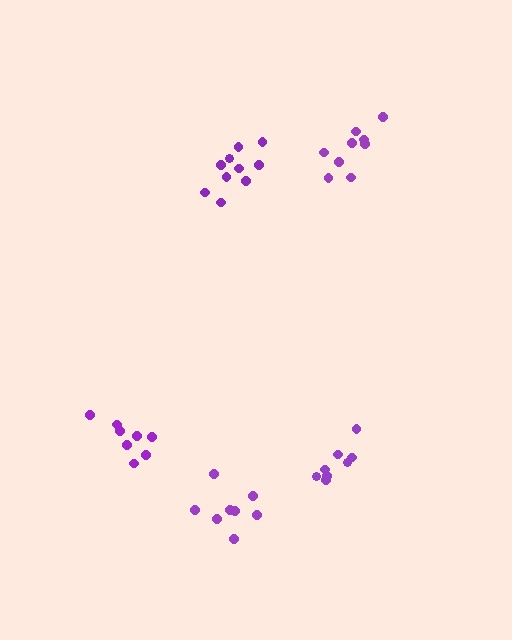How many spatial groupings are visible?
There are 5 spatial groupings.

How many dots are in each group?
Group 1: 8 dots, Group 2: 8 dots, Group 3: 9 dots, Group 4: 8 dots, Group 5: 10 dots (43 total).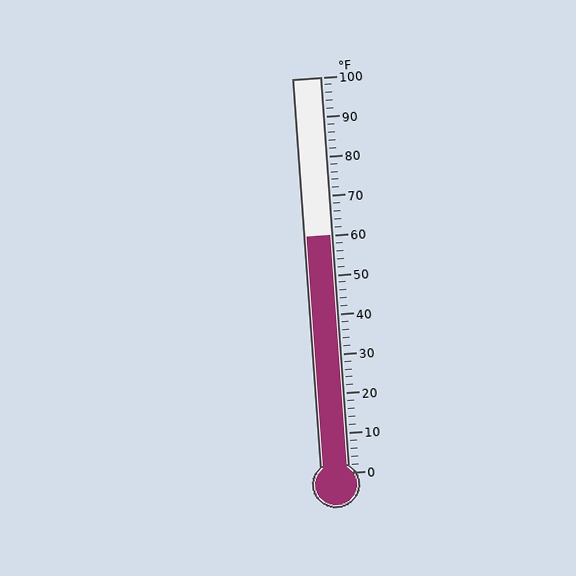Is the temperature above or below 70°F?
The temperature is below 70°F.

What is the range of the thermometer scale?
The thermometer scale ranges from 0°F to 100°F.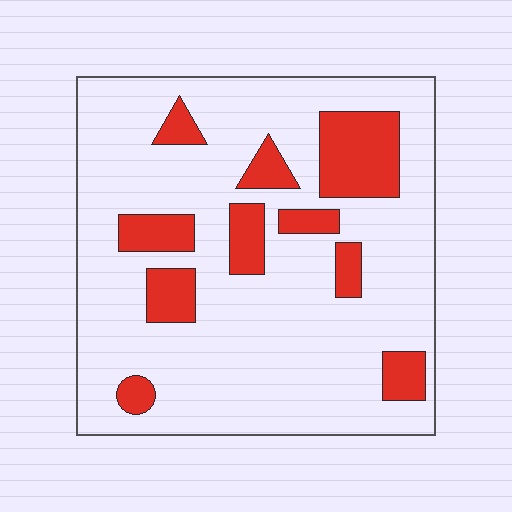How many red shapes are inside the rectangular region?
10.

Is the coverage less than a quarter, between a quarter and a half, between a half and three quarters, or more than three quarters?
Less than a quarter.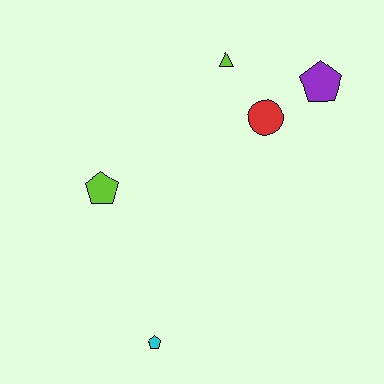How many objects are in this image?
There are 5 objects.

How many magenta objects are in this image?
There are no magenta objects.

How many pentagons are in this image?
There are 3 pentagons.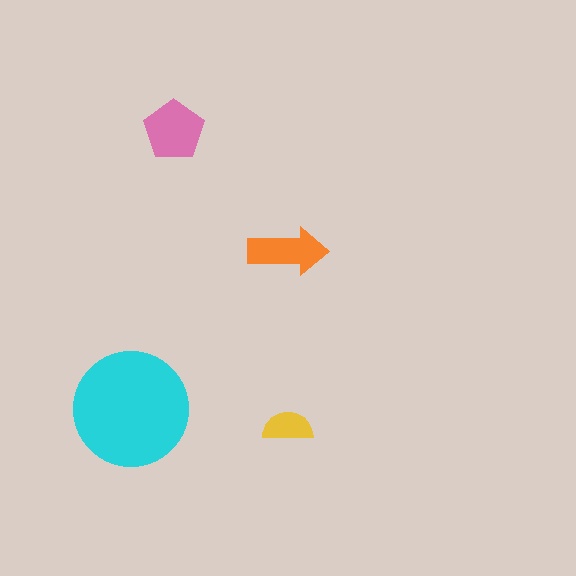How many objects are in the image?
There are 4 objects in the image.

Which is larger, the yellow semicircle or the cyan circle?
The cyan circle.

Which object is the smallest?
The yellow semicircle.